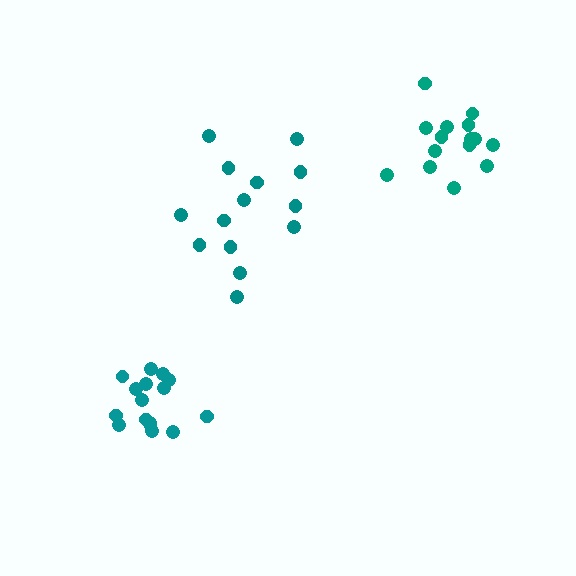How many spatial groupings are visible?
There are 3 spatial groupings.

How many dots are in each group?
Group 1: 15 dots, Group 2: 16 dots, Group 3: 14 dots (45 total).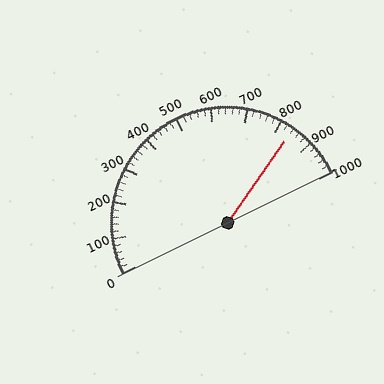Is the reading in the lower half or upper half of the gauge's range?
The reading is in the upper half of the range (0 to 1000).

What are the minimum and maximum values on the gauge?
The gauge ranges from 0 to 1000.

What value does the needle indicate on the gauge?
The needle indicates approximately 840.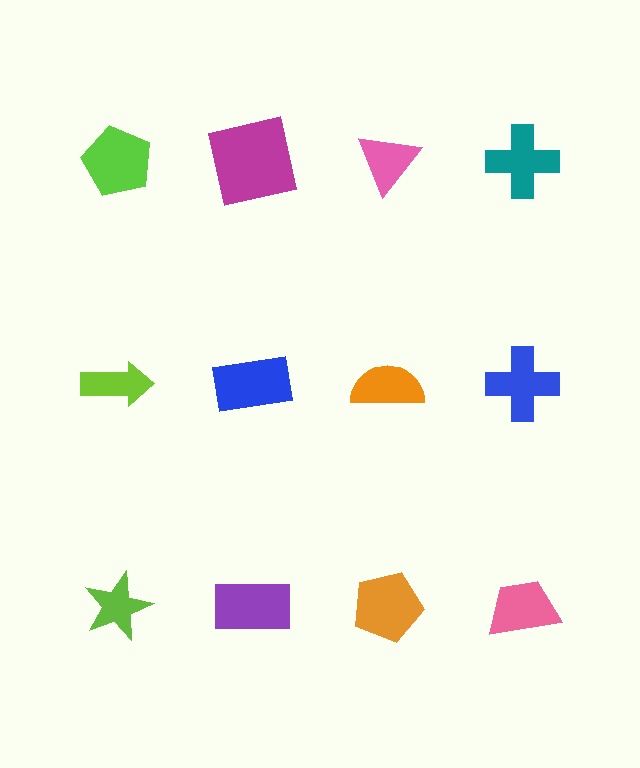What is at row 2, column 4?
A blue cross.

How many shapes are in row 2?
4 shapes.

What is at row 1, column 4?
A teal cross.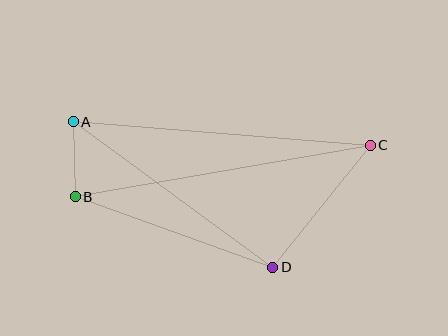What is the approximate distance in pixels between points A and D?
The distance between A and D is approximately 247 pixels.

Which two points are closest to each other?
Points A and B are closest to each other.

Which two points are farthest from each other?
Points B and C are farthest from each other.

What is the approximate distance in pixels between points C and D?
The distance between C and D is approximately 156 pixels.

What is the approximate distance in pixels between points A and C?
The distance between A and C is approximately 298 pixels.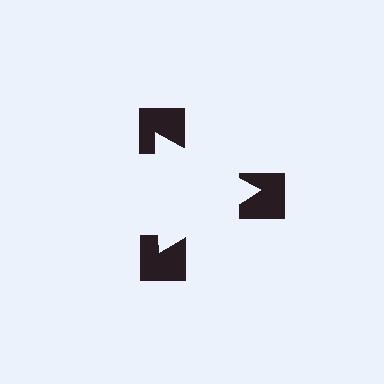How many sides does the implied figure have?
3 sides.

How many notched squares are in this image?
There are 3 — one at each vertex of the illusory triangle.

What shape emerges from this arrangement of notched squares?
An illusory triangle — its edges are inferred from the aligned wedge cuts in the notched squares, not physically drawn.